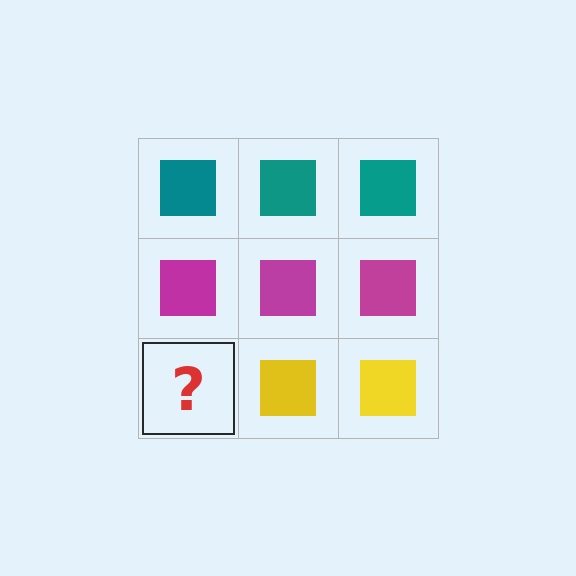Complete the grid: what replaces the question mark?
The question mark should be replaced with a yellow square.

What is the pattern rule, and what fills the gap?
The rule is that each row has a consistent color. The gap should be filled with a yellow square.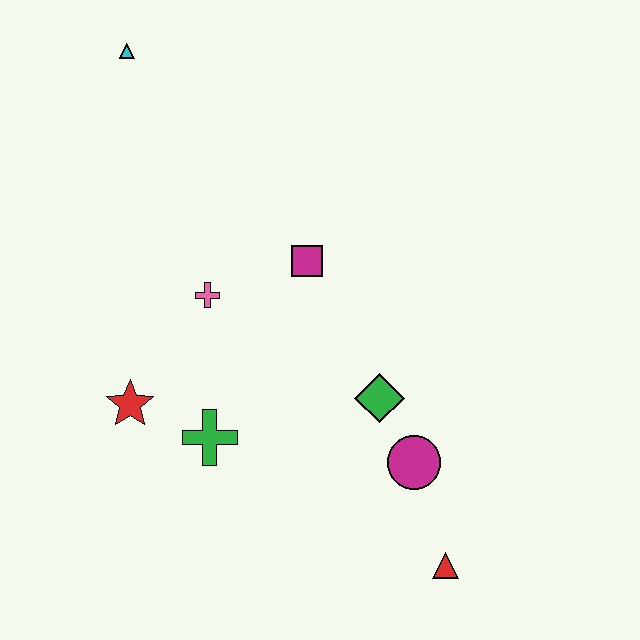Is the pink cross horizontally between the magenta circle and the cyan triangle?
Yes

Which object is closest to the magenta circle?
The green diamond is closest to the magenta circle.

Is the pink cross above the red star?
Yes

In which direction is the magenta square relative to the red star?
The magenta square is to the right of the red star.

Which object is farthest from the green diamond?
The cyan triangle is farthest from the green diamond.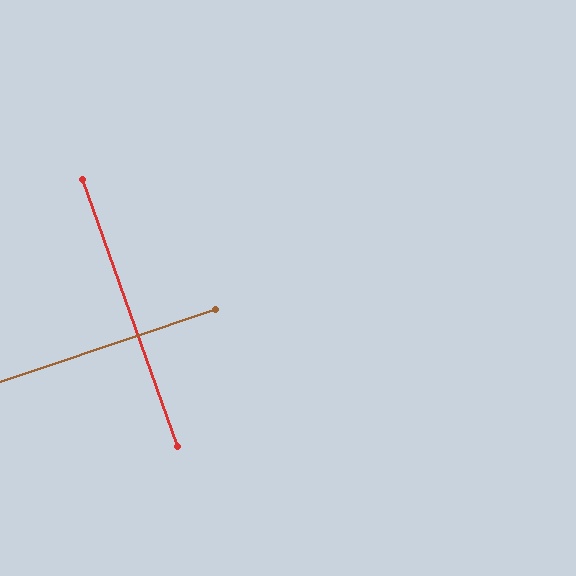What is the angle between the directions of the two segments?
Approximately 89 degrees.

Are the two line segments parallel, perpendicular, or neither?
Perpendicular — they meet at approximately 89°.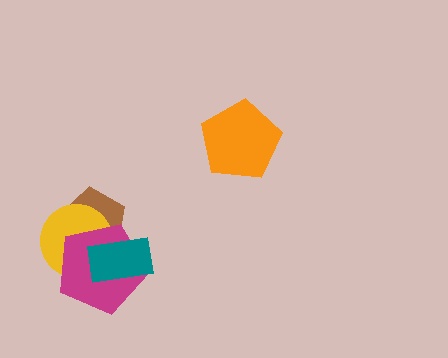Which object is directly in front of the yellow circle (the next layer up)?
The magenta pentagon is directly in front of the yellow circle.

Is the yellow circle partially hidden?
Yes, it is partially covered by another shape.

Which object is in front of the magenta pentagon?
The teal rectangle is in front of the magenta pentagon.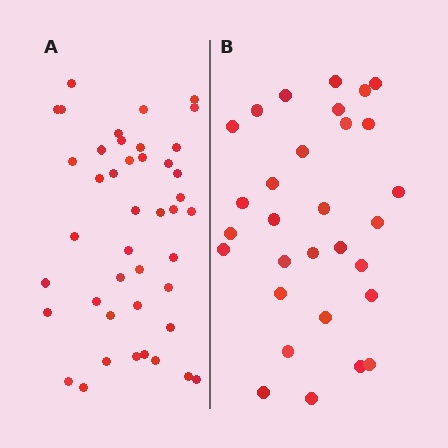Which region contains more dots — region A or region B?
Region A (the left region) has more dots.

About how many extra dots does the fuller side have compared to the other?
Region A has approximately 15 more dots than region B.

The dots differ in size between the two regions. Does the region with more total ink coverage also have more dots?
No. Region B has more total ink coverage because its dots are larger, but region A actually contains more individual dots. Total area can be misleading — the number of items is what matters here.